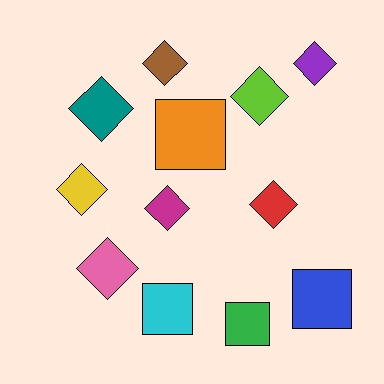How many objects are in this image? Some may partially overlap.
There are 12 objects.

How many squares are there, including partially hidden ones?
There are 4 squares.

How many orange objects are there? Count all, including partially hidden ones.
There is 1 orange object.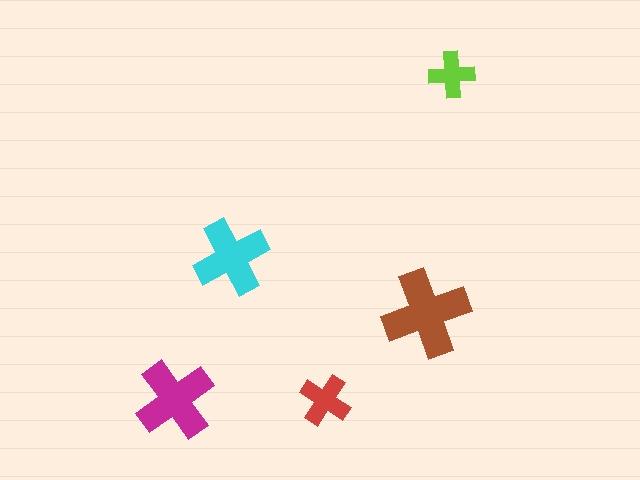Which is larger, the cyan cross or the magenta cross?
The magenta one.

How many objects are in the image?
There are 5 objects in the image.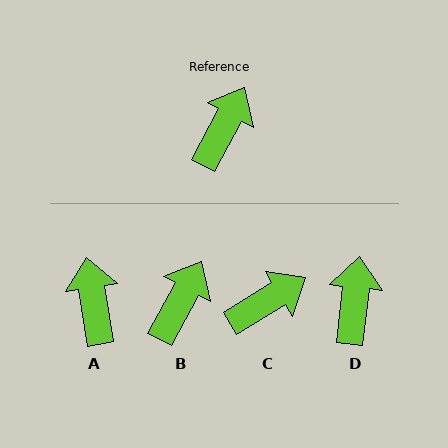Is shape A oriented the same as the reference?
No, it is off by about 38 degrees.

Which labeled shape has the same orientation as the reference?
B.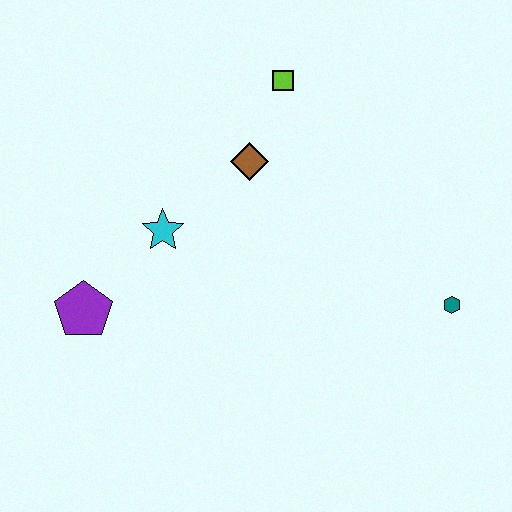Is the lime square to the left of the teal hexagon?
Yes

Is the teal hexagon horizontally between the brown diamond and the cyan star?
No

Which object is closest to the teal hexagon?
The brown diamond is closest to the teal hexagon.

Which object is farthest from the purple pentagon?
The teal hexagon is farthest from the purple pentagon.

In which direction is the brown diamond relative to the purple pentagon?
The brown diamond is to the right of the purple pentagon.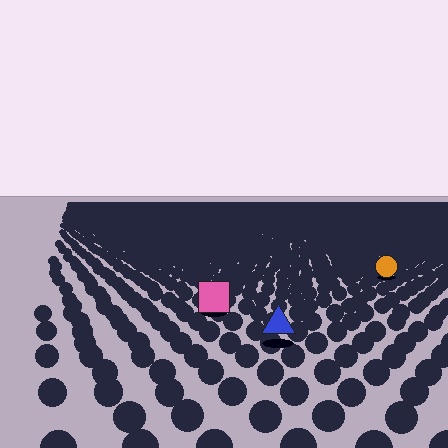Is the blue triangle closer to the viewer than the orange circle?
Yes. The blue triangle is closer — you can tell from the texture gradient: the ground texture is coarser near it.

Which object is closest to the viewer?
The blue triangle is closest. The texture marks near it are larger and more spread out.